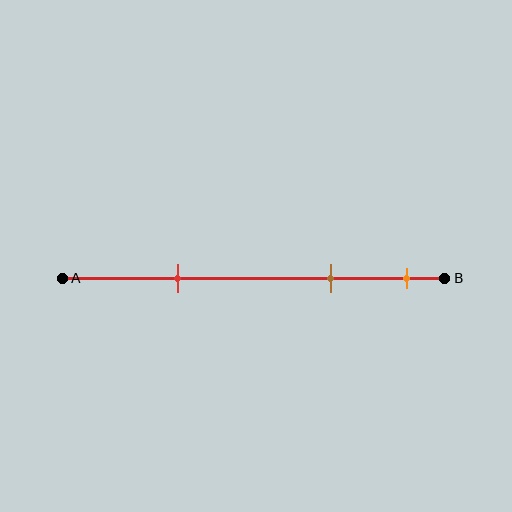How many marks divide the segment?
There are 3 marks dividing the segment.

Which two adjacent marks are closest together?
The brown and orange marks are the closest adjacent pair.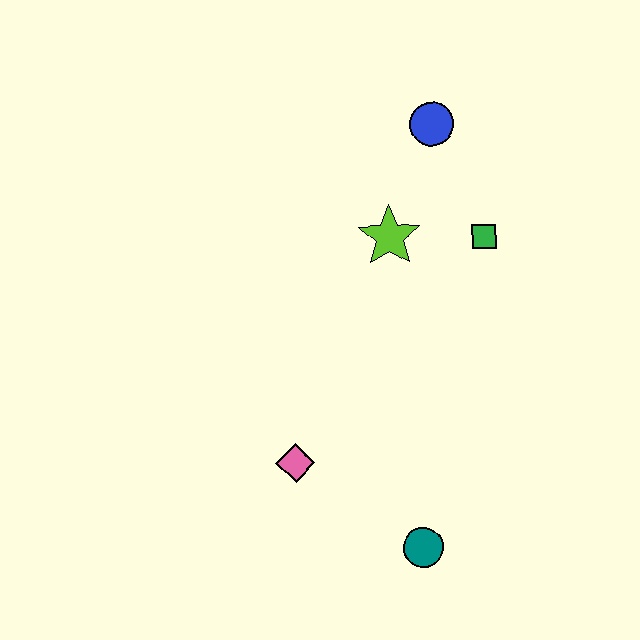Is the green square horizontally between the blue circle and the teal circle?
No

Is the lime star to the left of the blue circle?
Yes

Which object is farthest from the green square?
The teal circle is farthest from the green square.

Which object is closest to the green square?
The lime star is closest to the green square.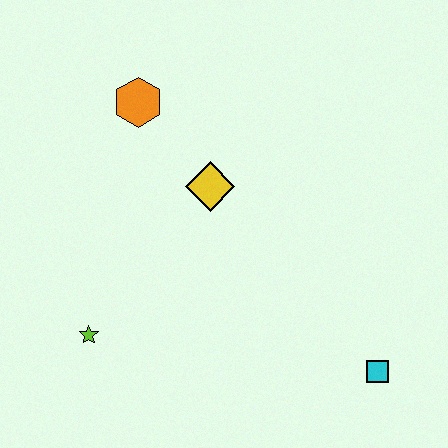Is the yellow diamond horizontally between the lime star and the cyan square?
Yes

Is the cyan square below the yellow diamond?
Yes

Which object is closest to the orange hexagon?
The yellow diamond is closest to the orange hexagon.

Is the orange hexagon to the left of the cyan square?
Yes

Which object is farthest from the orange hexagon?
The cyan square is farthest from the orange hexagon.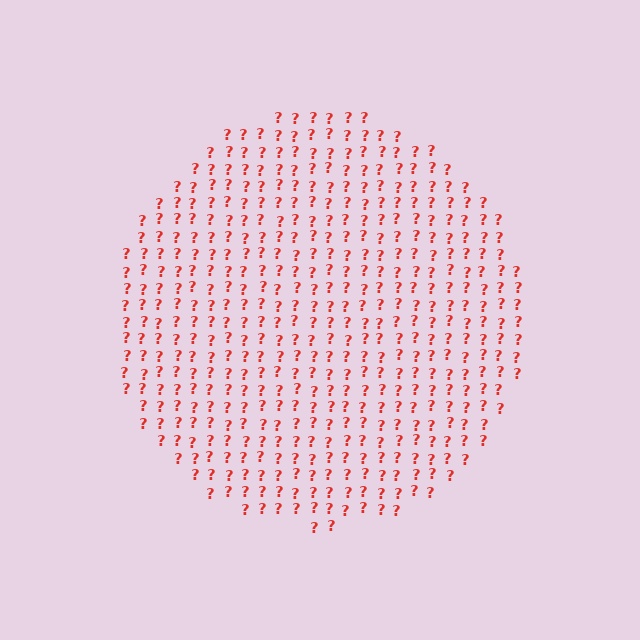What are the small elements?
The small elements are question marks.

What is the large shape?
The large shape is a circle.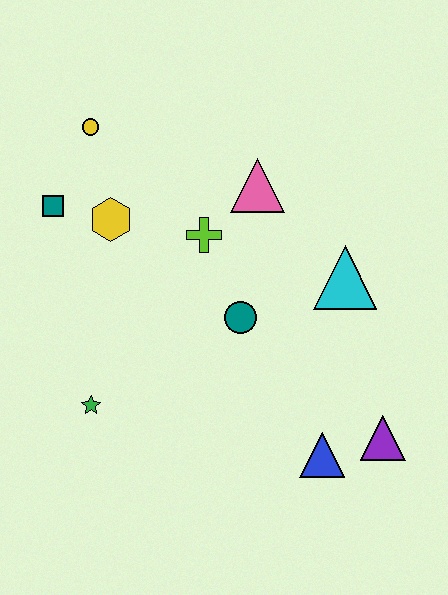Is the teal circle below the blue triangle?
No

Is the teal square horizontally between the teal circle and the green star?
No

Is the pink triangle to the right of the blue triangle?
No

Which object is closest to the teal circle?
The lime cross is closest to the teal circle.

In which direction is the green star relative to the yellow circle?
The green star is below the yellow circle.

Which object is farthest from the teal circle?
The yellow circle is farthest from the teal circle.